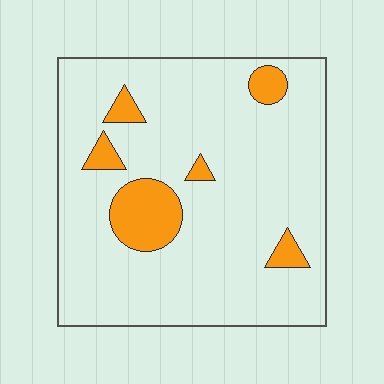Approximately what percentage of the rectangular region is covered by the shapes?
Approximately 10%.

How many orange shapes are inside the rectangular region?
6.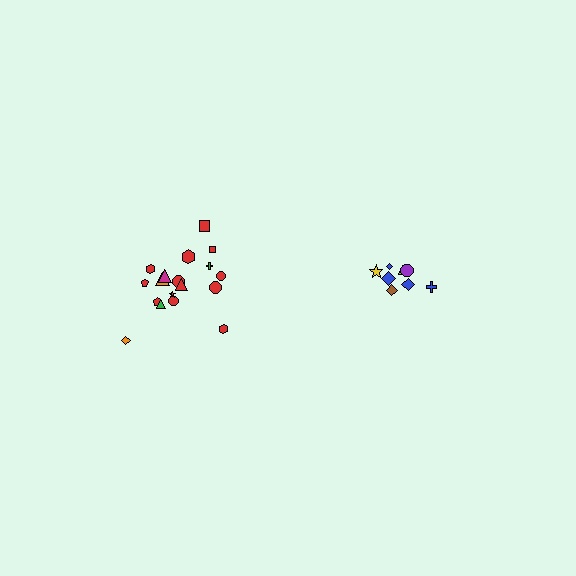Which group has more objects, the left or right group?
The left group.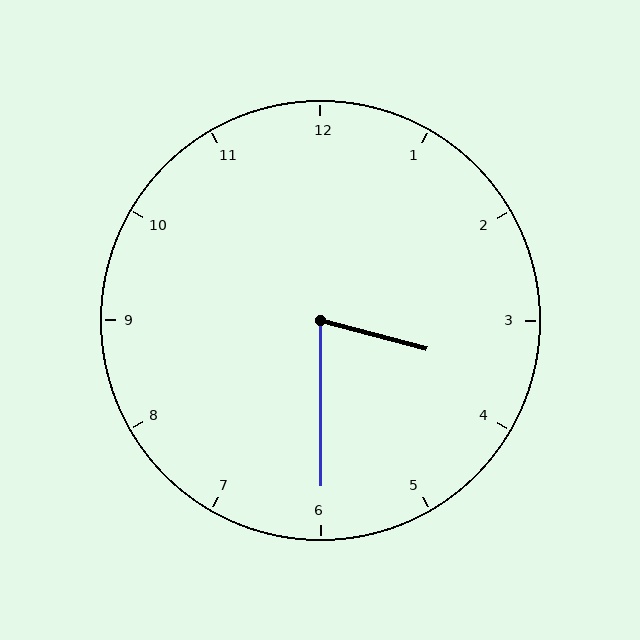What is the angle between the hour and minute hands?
Approximately 75 degrees.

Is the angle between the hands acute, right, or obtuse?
It is acute.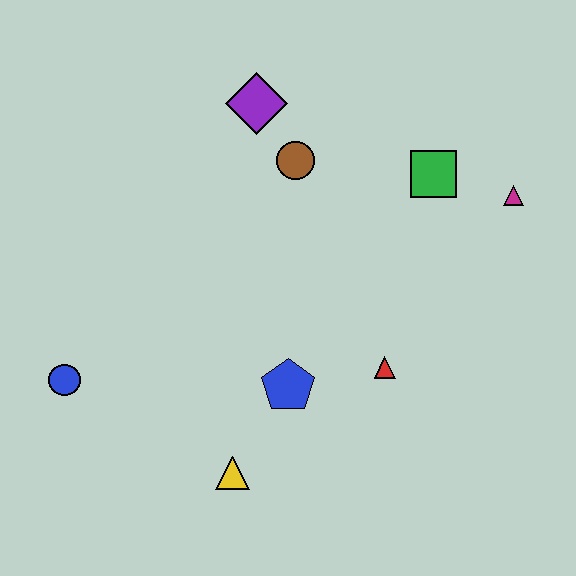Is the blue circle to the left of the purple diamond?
Yes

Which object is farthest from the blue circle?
The magenta triangle is farthest from the blue circle.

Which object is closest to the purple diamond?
The brown circle is closest to the purple diamond.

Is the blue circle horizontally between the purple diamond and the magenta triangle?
No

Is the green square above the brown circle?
No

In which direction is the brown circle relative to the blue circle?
The brown circle is to the right of the blue circle.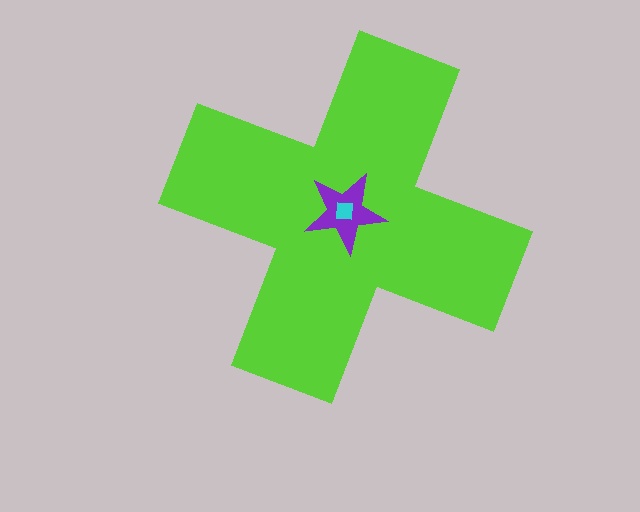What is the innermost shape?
The cyan square.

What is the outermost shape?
The lime cross.